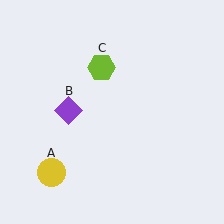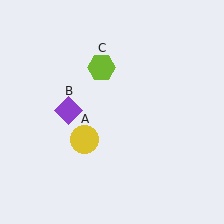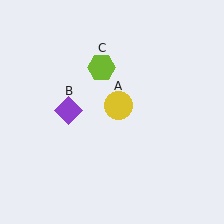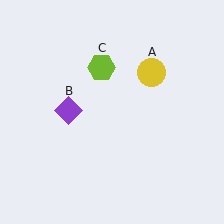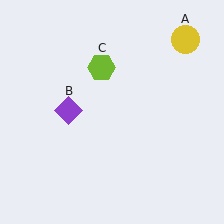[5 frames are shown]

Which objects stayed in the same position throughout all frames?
Purple diamond (object B) and lime hexagon (object C) remained stationary.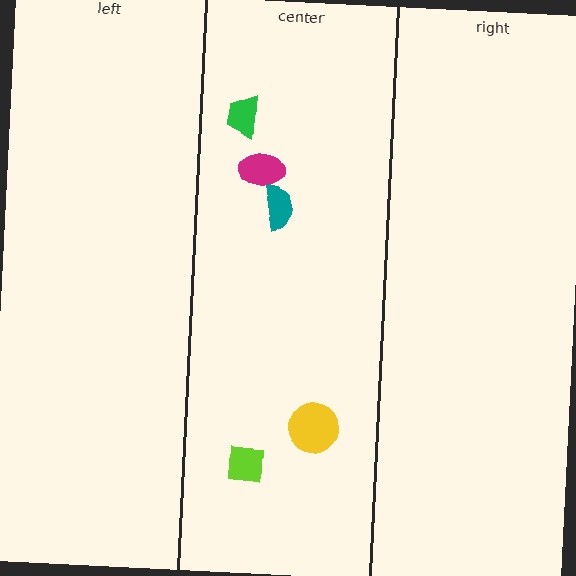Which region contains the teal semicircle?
The center region.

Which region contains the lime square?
The center region.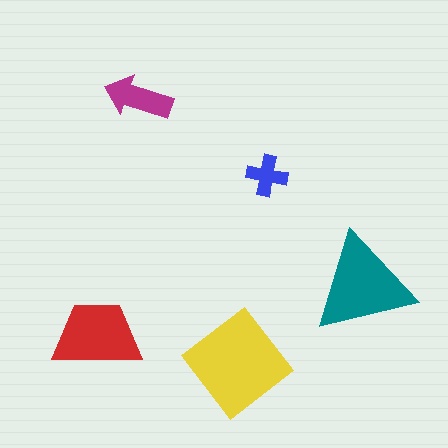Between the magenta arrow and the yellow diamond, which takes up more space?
The yellow diamond.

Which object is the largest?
The yellow diamond.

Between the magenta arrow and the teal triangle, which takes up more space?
The teal triangle.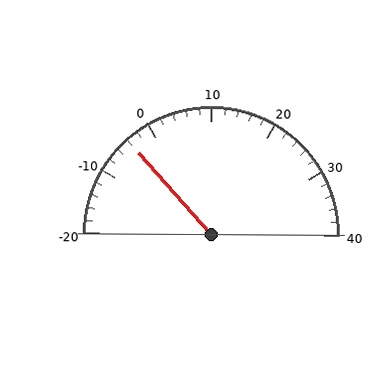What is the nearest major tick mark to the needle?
The nearest major tick mark is 0.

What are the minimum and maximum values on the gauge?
The gauge ranges from -20 to 40.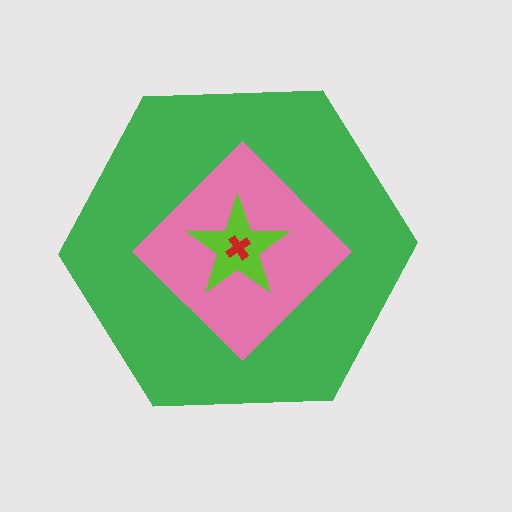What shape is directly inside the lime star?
The red cross.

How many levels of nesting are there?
4.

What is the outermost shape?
The green hexagon.